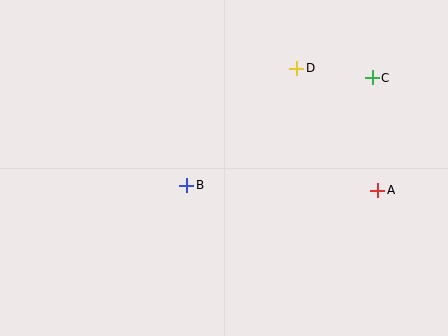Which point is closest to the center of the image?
Point B at (187, 185) is closest to the center.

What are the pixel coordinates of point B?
Point B is at (187, 185).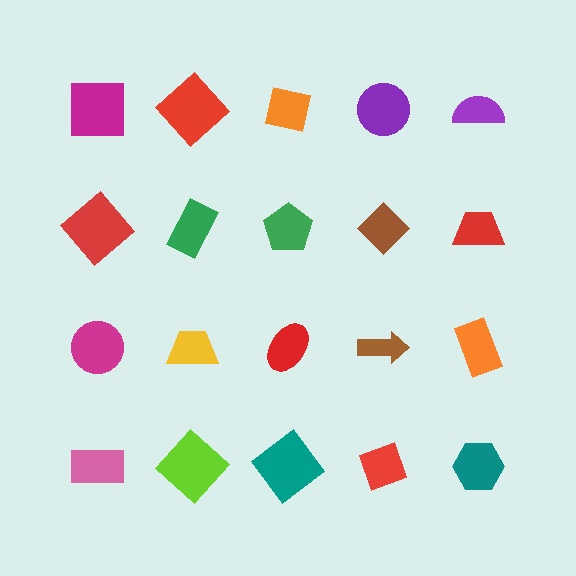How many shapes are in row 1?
5 shapes.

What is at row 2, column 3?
A green pentagon.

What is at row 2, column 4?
A brown diamond.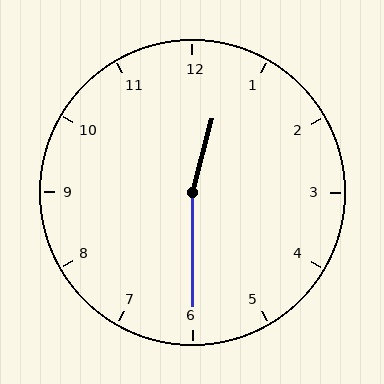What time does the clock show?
12:30.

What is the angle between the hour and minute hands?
Approximately 165 degrees.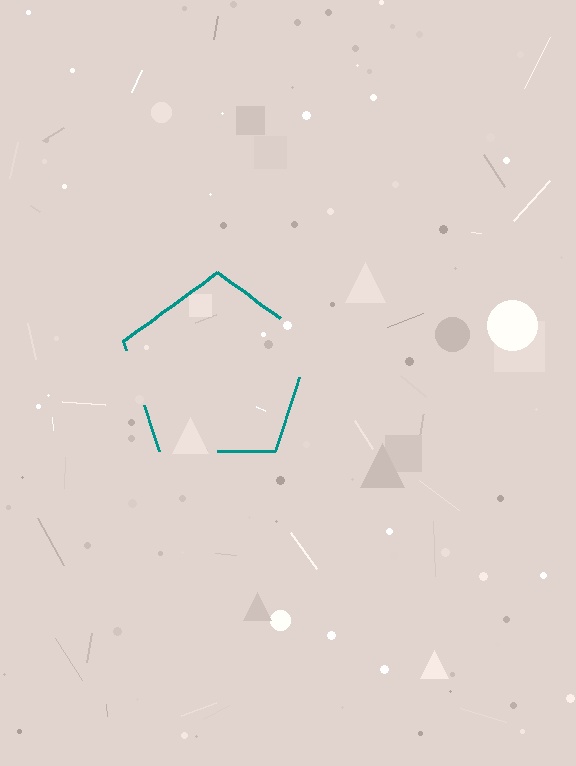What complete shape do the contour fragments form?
The contour fragments form a pentagon.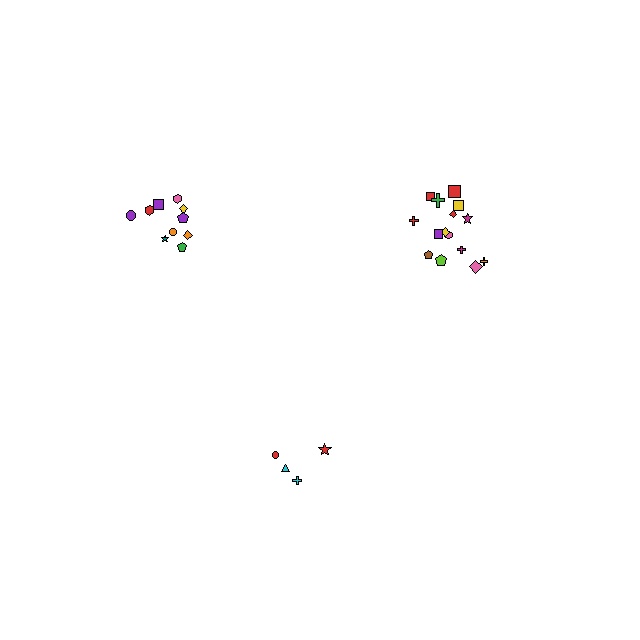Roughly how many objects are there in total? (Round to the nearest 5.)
Roughly 30 objects in total.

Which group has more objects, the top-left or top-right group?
The top-right group.